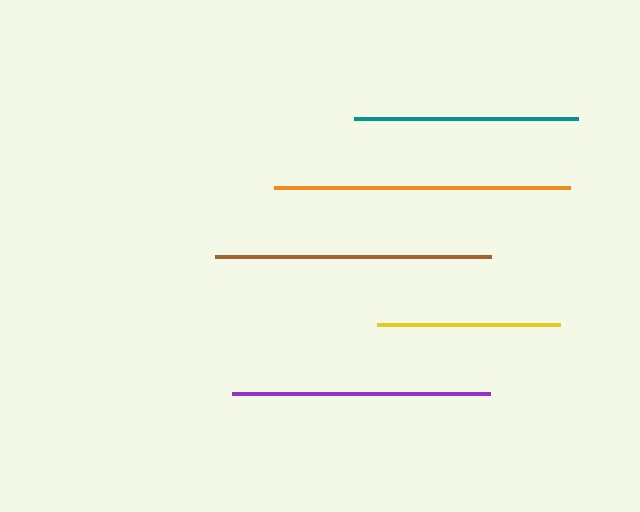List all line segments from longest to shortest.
From longest to shortest: orange, brown, purple, teal, yellow.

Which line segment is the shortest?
The yellow line is the shortest at approximately 184 pixels.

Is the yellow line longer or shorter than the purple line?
The purple line is longer than the yellow line.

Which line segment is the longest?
The orange line is the longest at approximately 296 pixels.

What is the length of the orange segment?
The orange segment is approximately 296 pixels long.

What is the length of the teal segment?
The teal segment is approximately 224 pixels long.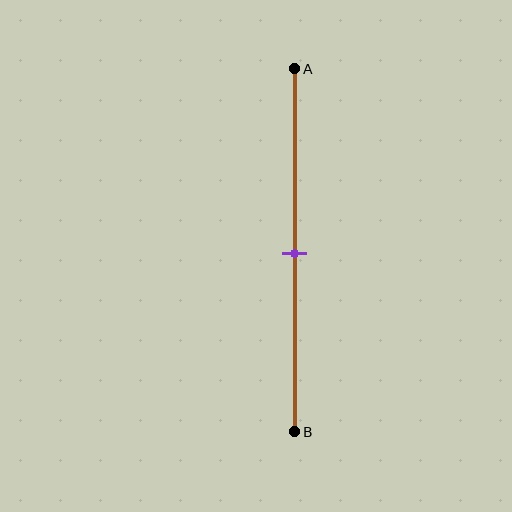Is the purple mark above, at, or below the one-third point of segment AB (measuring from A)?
The purple mark is below the one-third point of segment AB.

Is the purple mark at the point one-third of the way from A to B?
No, the mark is at about 50% from A, not at the 33% one-third point.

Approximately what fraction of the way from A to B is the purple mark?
The purple mark is approximately 50% of the way from A to B.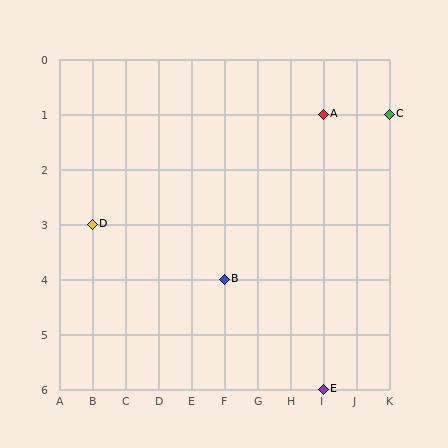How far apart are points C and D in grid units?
Points C and D are 9 columns and 2 rows apart (about 9.2 grid units diagonally).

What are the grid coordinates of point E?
Point E is at grid coordinates (I, 6).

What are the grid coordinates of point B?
Point B is at grid coordinates (F, 4).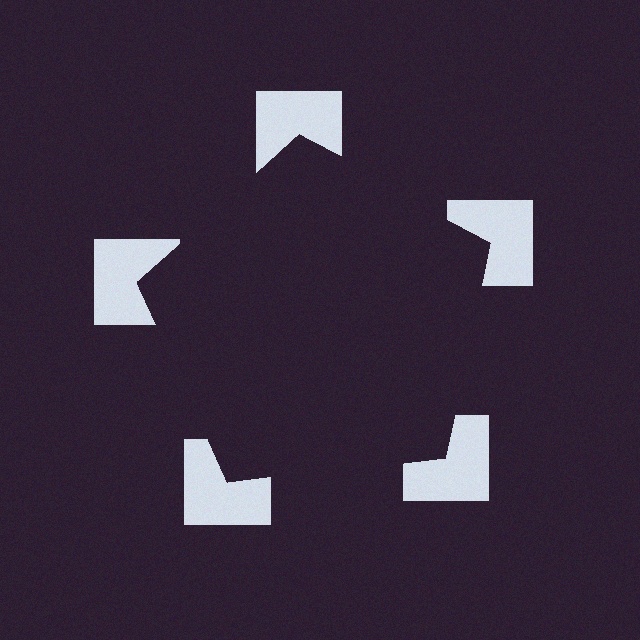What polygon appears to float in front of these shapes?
An illusory pentagon — its edges are inferred from the aligned wedge cuts in the notched squares, not physically drawn.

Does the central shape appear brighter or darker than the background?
It typically appears slightly darker than the background, even though no actual brightness change is drawn.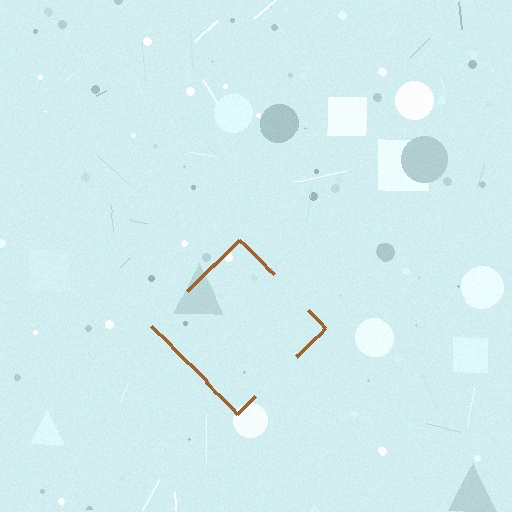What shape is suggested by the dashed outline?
The dashed outline suggests a diamond.